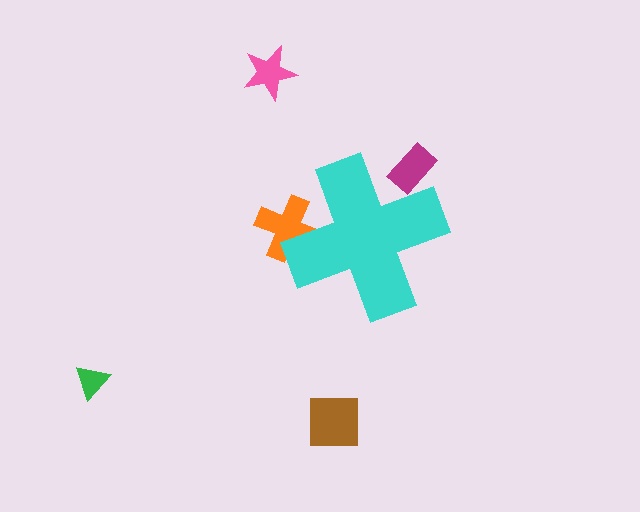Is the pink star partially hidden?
No, the pink star is fully visible.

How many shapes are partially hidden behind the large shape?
2 shapes are partially hidden.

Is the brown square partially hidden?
No, the brown square is fully visible.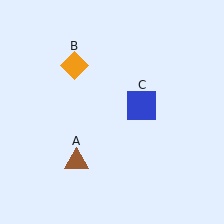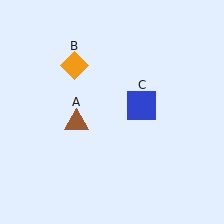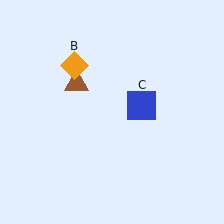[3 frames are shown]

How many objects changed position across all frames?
1 object changed position: brown triangle (object A).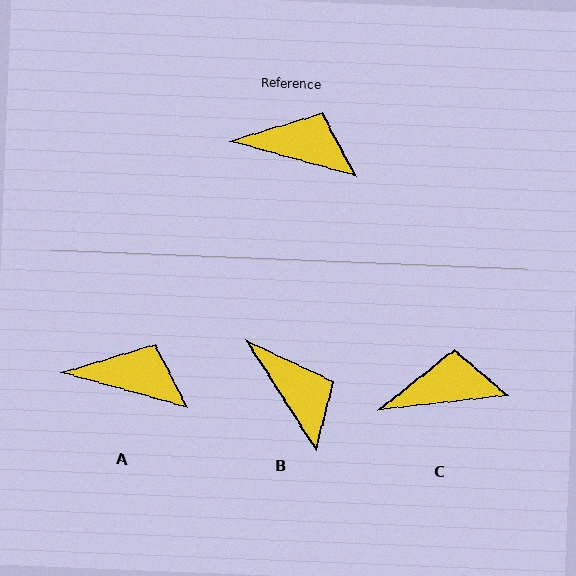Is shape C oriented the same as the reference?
No, it is off by about 22 degrees.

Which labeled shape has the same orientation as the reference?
A.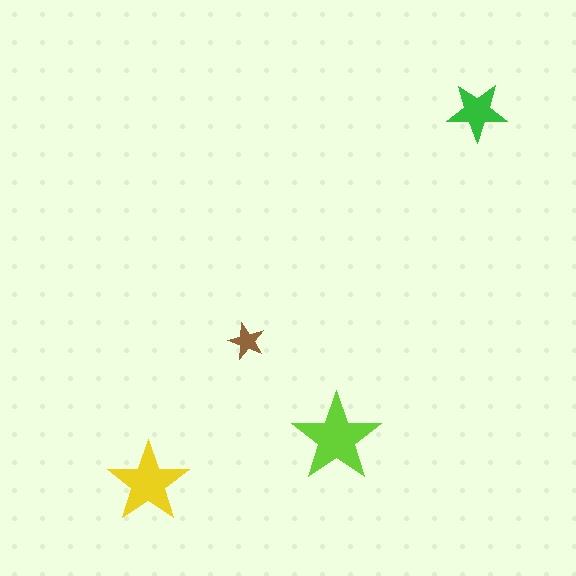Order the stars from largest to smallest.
the lime one, the yellow one, the green one, the brown one.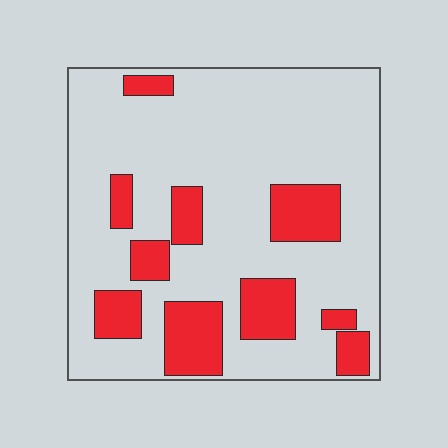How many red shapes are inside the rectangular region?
10.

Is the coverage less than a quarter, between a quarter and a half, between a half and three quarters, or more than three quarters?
Less than a quarter.